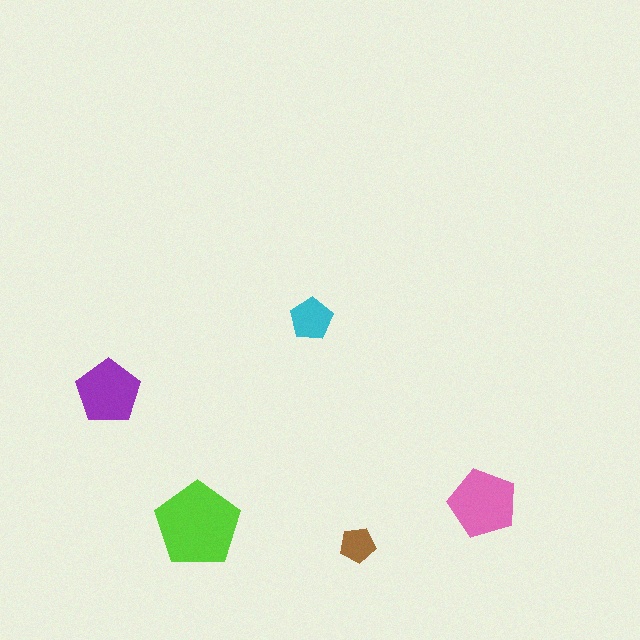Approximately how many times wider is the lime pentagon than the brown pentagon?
About 2.5 times wider.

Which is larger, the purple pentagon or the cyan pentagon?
The purple one.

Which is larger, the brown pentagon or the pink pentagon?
The pink one.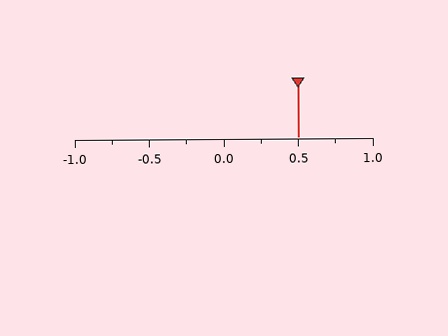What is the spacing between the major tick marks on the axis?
The major ticks are spaced 0.5 apart.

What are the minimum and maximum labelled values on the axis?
The axis runs from -1.0 to 1.0.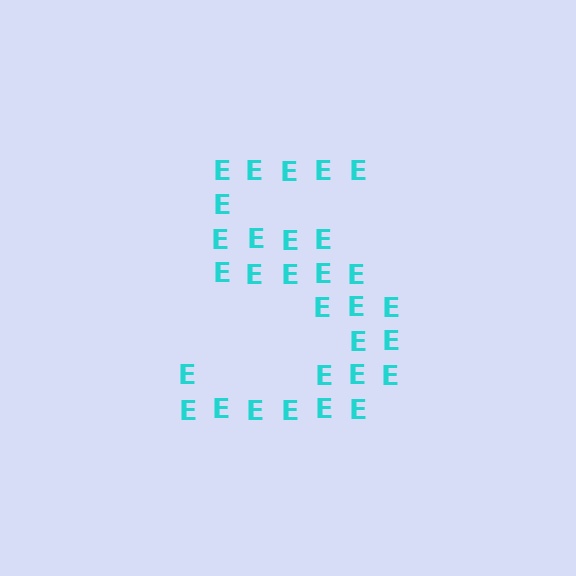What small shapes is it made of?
It is made of small letter E's.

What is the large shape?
The large shape is the digit 5.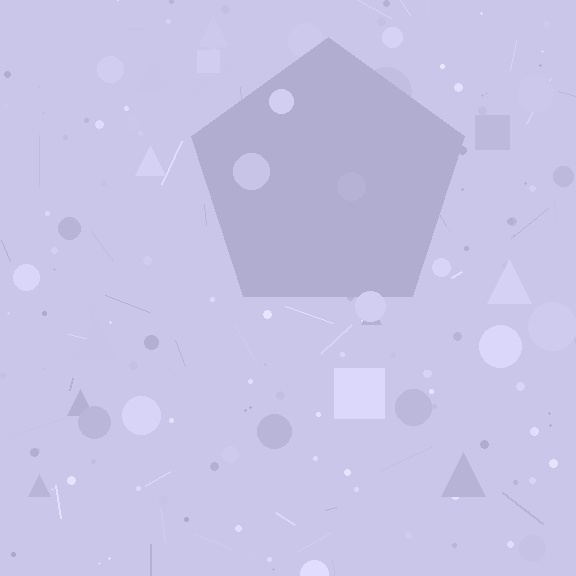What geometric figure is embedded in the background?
A pentagon is embedded in the background.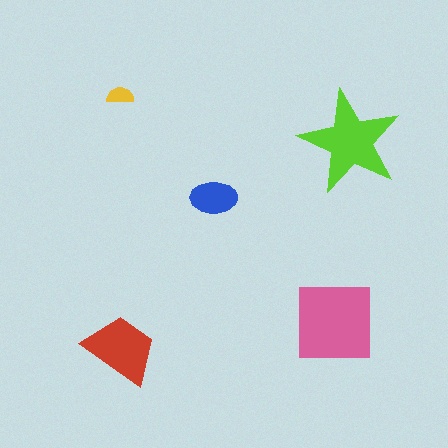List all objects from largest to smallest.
The pink square, the lime star, the red trapezoid, the blue ellipse, the yellow semicircle.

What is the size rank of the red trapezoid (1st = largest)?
3rd.